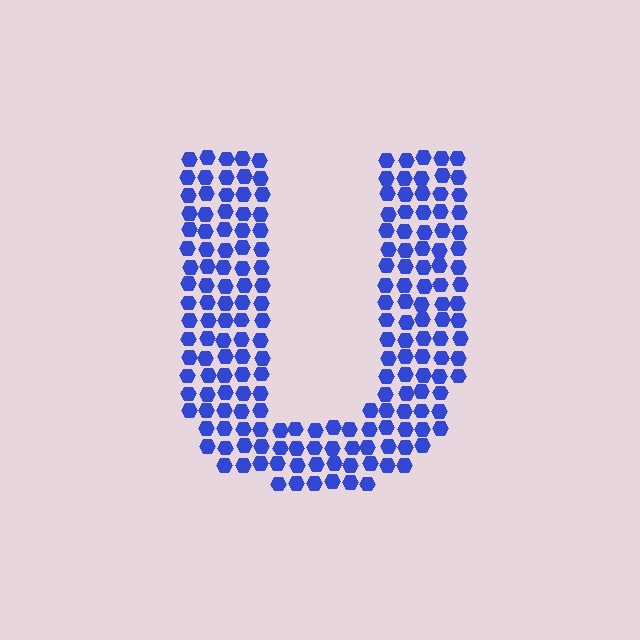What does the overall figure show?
The overall figure shows the letter U.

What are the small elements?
The small elements are hexagons.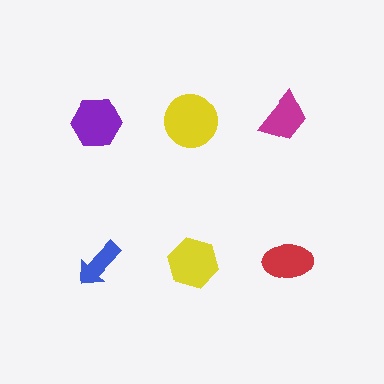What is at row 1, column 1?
A purple hexagon.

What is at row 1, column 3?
A magenta trapezoid.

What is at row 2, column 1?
A blue arrow.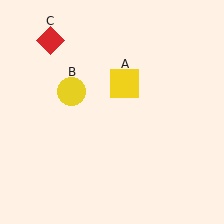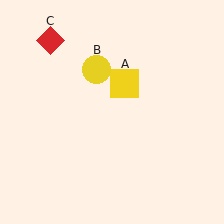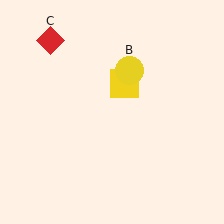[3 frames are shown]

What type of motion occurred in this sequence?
The yellow circle (object B) rotated clockwise around the center of the scene.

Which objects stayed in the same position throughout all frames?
Yellow square (object A) and red diamond (object C) remained stationary.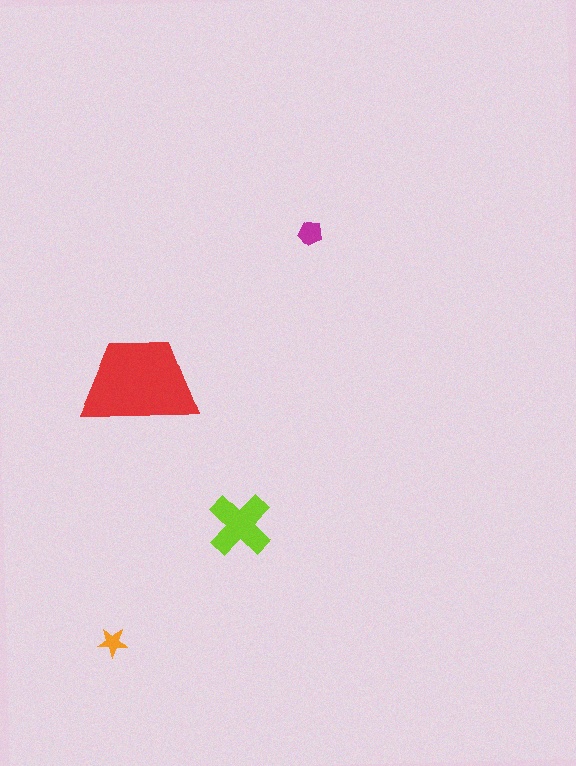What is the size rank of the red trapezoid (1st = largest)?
1st.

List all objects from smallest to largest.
The orange star, the magenta pentagon, the lime cross, the red trapezoid.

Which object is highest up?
The magenta pentagon is topmost.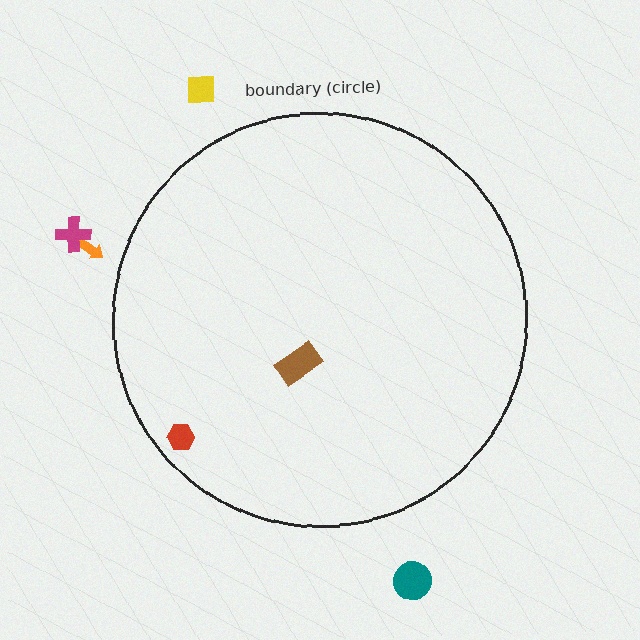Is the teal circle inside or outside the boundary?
Outside.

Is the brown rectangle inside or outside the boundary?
Inside.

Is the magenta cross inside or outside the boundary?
Outside.